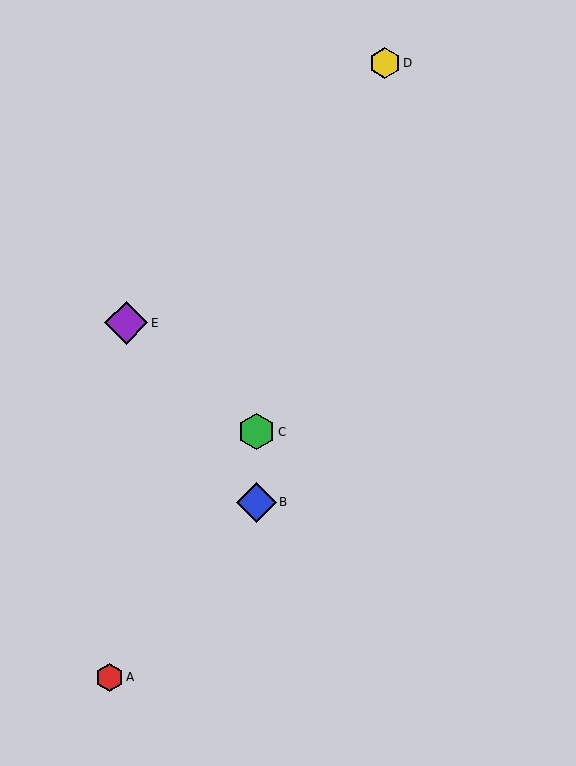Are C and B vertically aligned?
Yes, both are at x≈256.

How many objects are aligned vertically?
2 objects (B, C) are aligned vertically.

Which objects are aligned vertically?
Objects B, C are aligned vertically.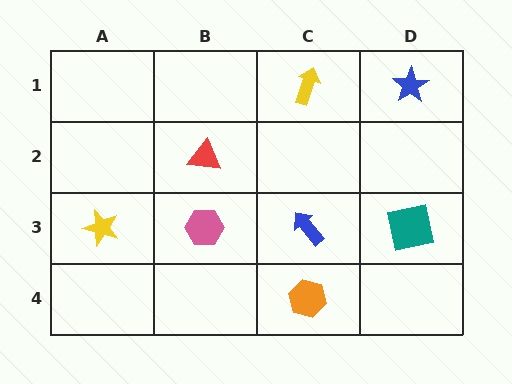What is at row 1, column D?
A blue star.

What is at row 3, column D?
A teal square.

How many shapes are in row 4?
1 shape.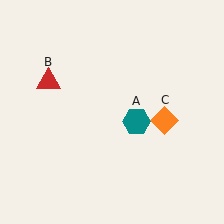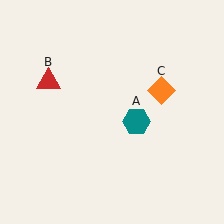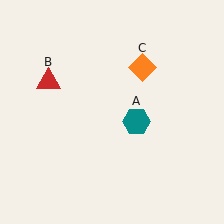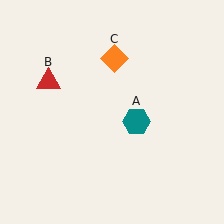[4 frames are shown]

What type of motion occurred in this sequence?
The orange diamond (object C) rotated counterclockwise around the center of the scene.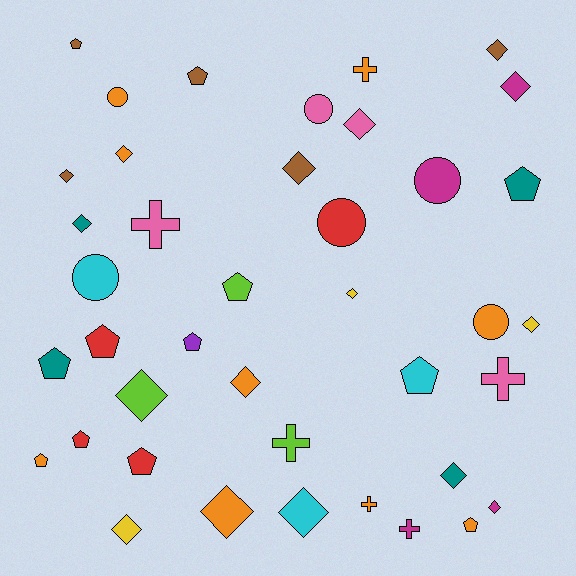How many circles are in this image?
There are 6 circles.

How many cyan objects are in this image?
There are 3 cyan objects.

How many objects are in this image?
There are 40 objects.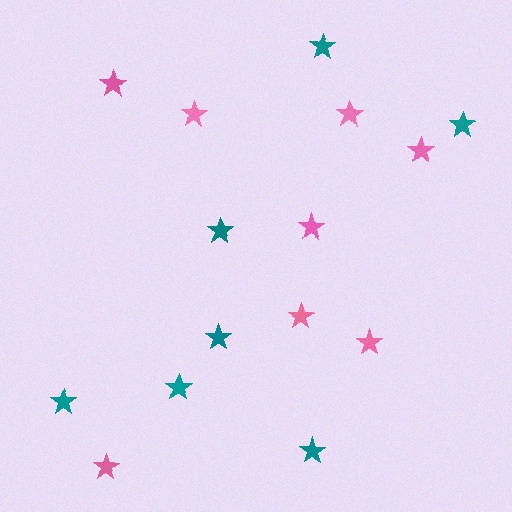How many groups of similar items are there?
There are 2 groups: one group of pink stars (8) and one group of teal stars (7).